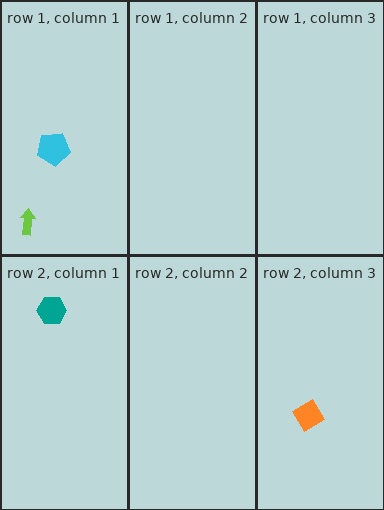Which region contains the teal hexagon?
The row 2, column 1 region.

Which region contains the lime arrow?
The row 1, column 1 region.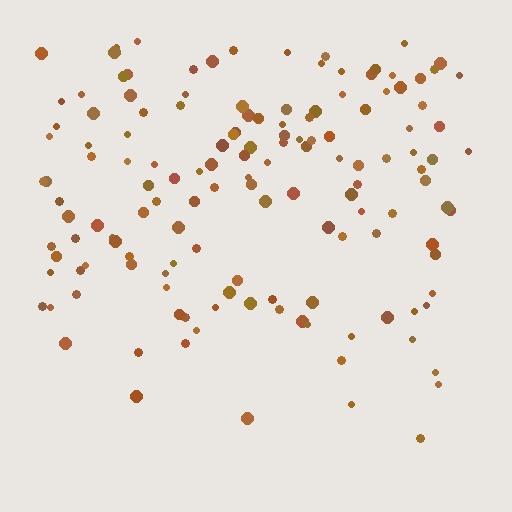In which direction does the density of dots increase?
From bottom to top, with the top side densest.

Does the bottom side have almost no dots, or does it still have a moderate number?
Still a moderate number, just noticeably fewer than the top.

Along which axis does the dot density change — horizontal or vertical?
Vertical.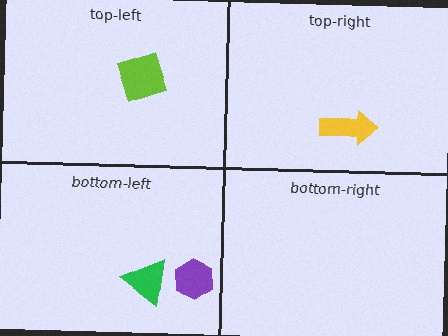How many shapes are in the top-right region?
1.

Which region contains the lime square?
The top-left region.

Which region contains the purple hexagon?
The bottom-left region.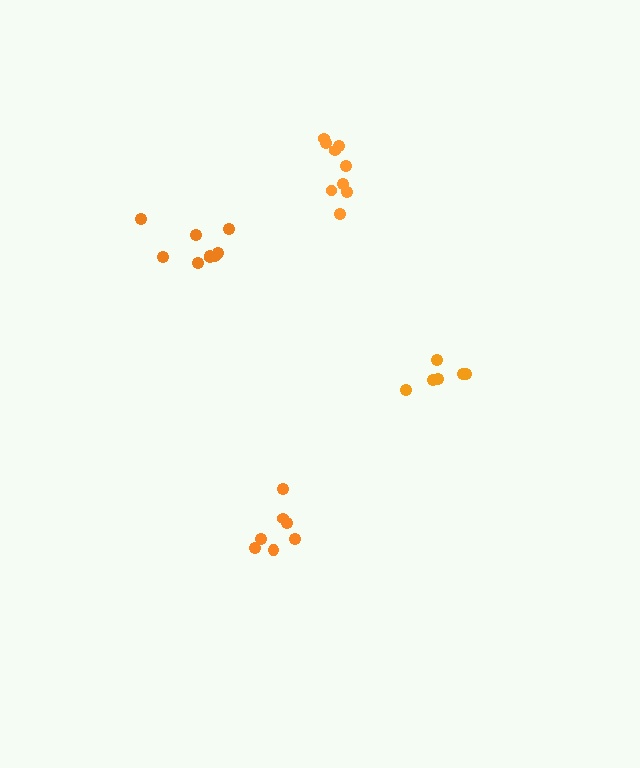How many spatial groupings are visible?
There are 4 spatial groupings.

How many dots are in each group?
Group 1: 6 dots, Group 2: 9 dots, Group 3: 7 dots, Group 4: 9 dots (31 total).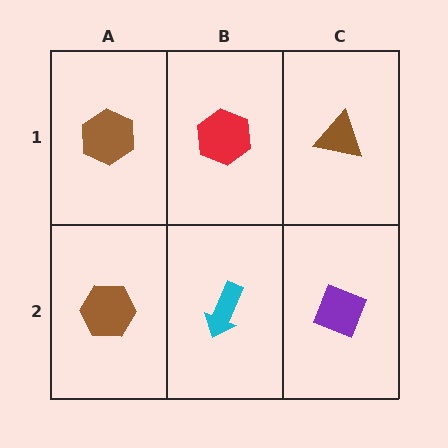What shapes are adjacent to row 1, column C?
A purple diamond (row 2, column C), a red hexagon (row 1, column B).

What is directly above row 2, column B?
A red hexagon.